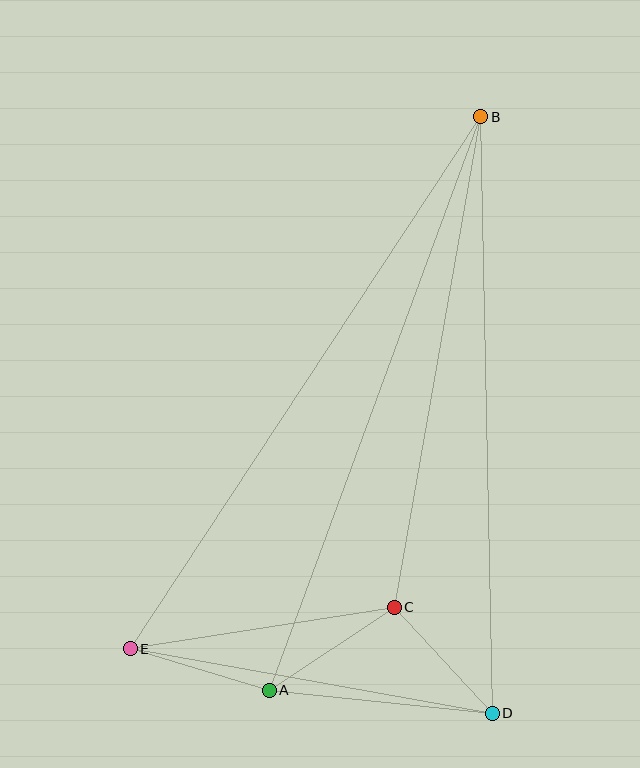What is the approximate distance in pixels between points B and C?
The distance between B and C is approximately 498 pixels.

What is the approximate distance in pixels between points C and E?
The distance between C and E is approximately 267 pixels.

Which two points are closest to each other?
Points C and D are closest to each other.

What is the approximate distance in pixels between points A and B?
The distance between A and B is approximately 612 pixels.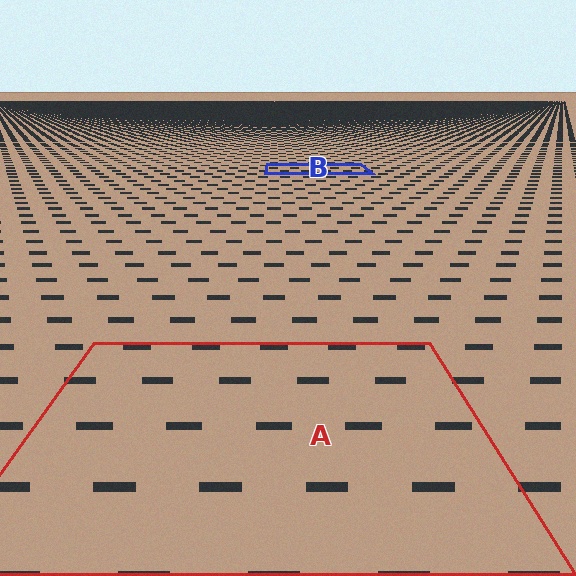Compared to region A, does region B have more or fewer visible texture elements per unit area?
Region B has more texture elements per unit area — they are packed more densely because it is farther away.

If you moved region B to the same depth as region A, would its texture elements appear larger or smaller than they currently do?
They would appear larger. At a closer depth, the same texture elements are projected at a bigger on-screen size.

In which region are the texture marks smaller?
The texture marks are smaller in region B, because it is farther away.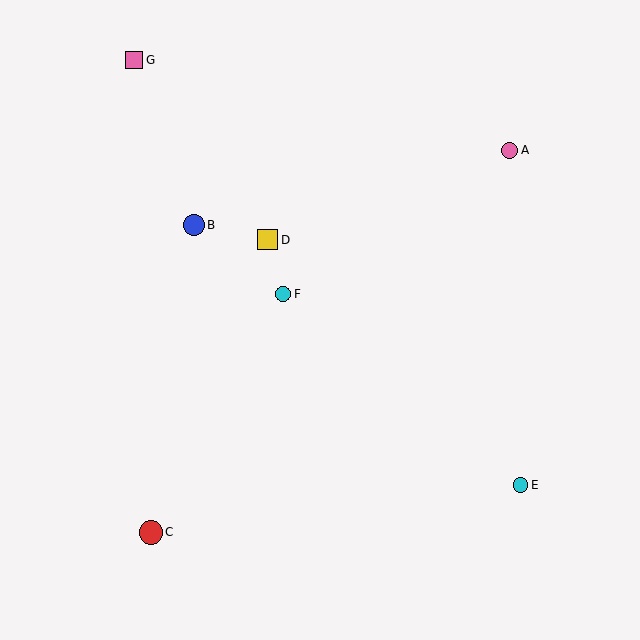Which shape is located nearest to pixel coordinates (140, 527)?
The red circle (labeled C) at (151, 532) is nearest to that location.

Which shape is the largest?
The red circle (labeled C) is the largest.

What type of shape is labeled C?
Shape C is a red circle.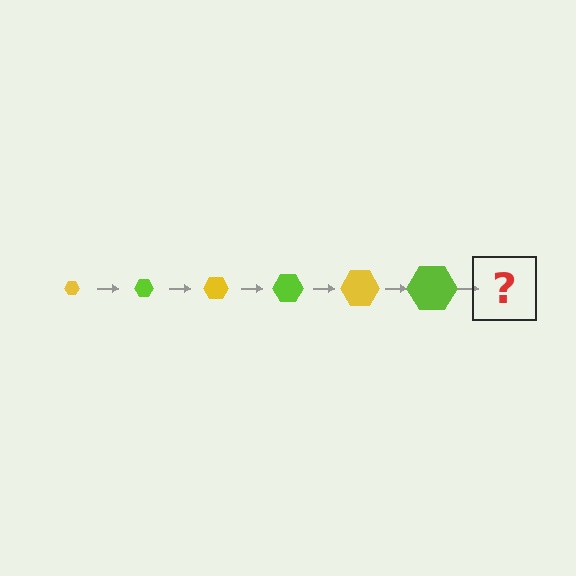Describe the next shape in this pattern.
It should be a yellow hexagon, larger than the previous one.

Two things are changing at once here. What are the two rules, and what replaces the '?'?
The two rules are that the hexagon grows larger each step and the color cycles through yellow and lime. The '?' should be a yellow hexagon, larger than the previous one.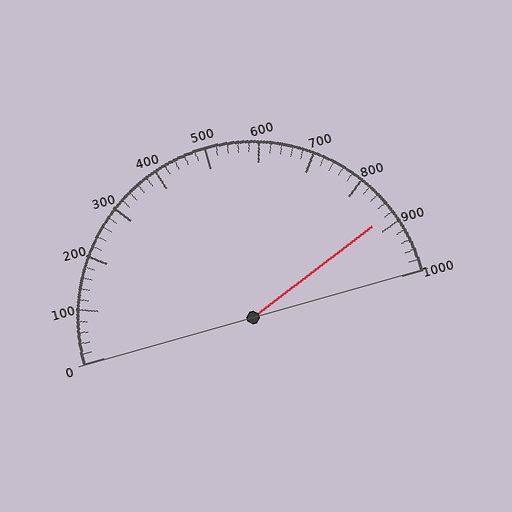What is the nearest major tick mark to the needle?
The nearest major tick mark is 900.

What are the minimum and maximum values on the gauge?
The gauge ranges from 0 to 1000.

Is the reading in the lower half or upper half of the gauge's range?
The reading is in the upper half of the range (0 to 1000).